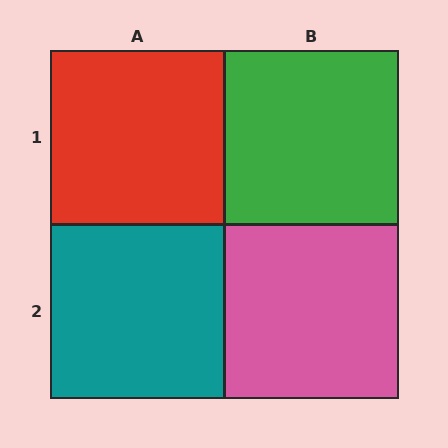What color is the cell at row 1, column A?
Red.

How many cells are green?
1 cell is green.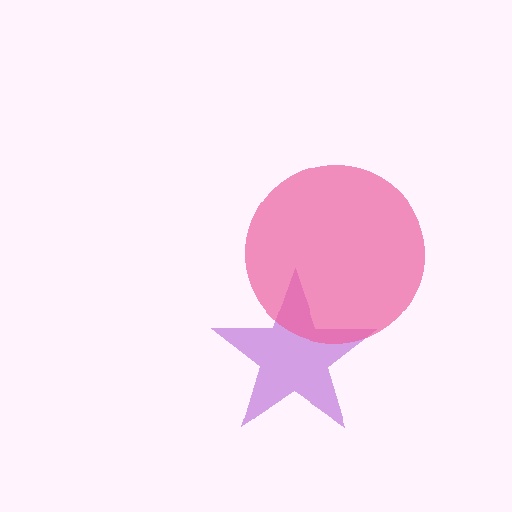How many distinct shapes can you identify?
There are 2 distinct shapes: a purple star, a pink circle.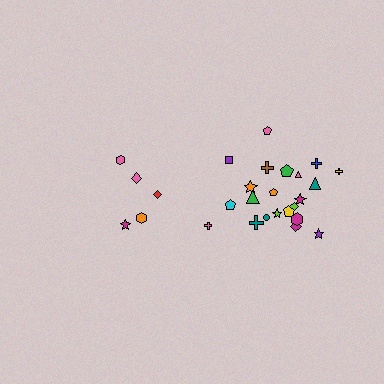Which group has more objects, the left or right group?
The right group.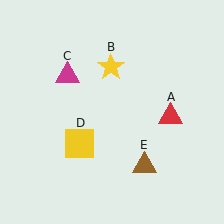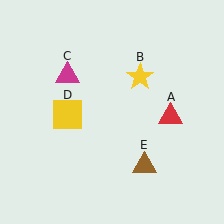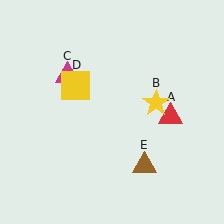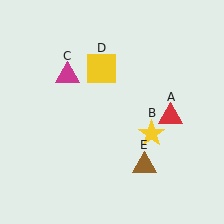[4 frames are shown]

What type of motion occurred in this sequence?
The yellow star (object B), yellow square (object D) rotated clockwise around the center of the scene.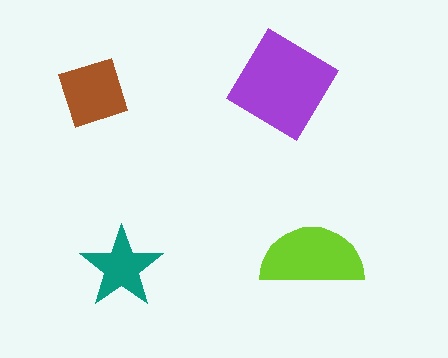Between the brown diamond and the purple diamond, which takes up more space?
The purple diamond.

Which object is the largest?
The purple diamond.